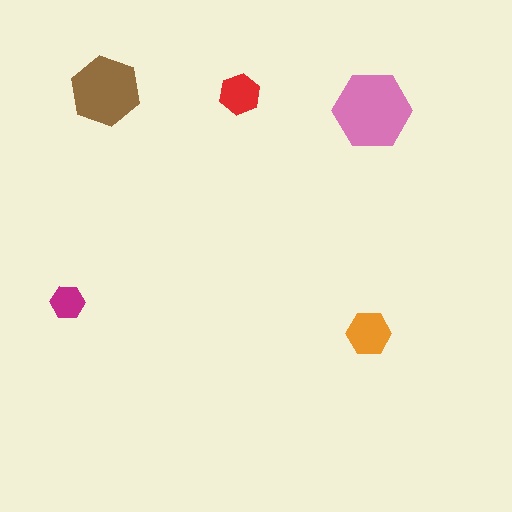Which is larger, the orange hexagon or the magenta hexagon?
The orange one.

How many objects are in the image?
There are 5 objects in the image.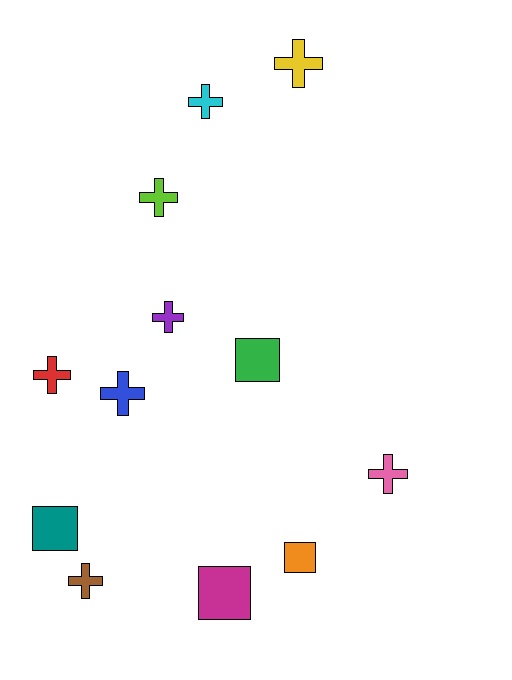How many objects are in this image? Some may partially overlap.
There are 12 objects.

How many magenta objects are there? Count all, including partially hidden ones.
There is 1 magenta object.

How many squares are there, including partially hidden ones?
There are 4 squares.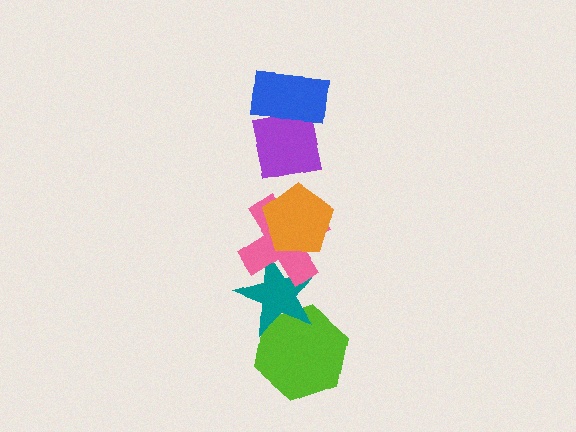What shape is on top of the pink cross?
The orange pentagon is on top of the pink cross.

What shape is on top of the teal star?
The pink cross is on top of the teal star.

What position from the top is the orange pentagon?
The orange pentagon is 3rd from the top.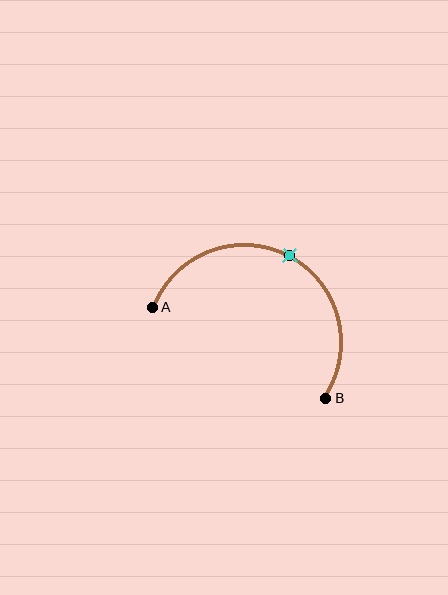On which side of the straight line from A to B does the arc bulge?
The arc bulges above the straight line connecting A and B.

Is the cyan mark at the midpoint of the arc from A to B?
Yes. The cyan mark lies on the arc at equal arc-length from both A and B — it is the arc midpoint.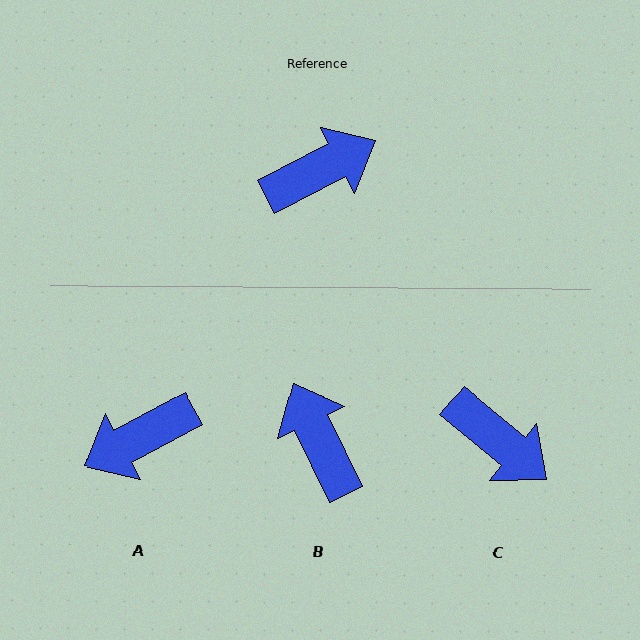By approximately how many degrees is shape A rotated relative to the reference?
Approximately 179 degrees clockwise.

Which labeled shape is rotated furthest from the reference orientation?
A, about 179 degrees away.